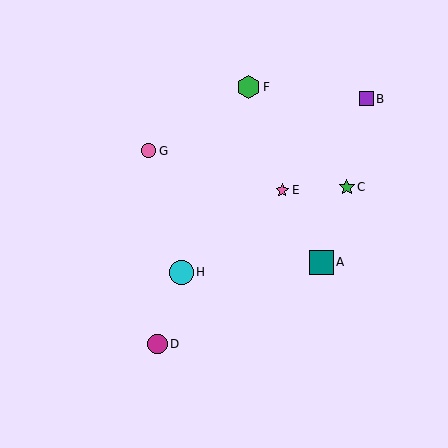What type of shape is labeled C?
Shape C is a green star.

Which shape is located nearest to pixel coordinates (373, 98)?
The purple square (labeled B) at (367, 99) is nearest to that location.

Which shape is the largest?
The teal square (labeled A) is the largest.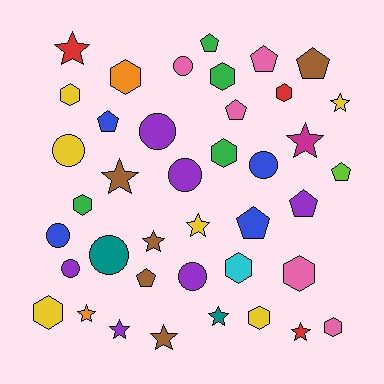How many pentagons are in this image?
There are 9 pentagons.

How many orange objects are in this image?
There are 2 orange objects.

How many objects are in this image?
There are 40 objects.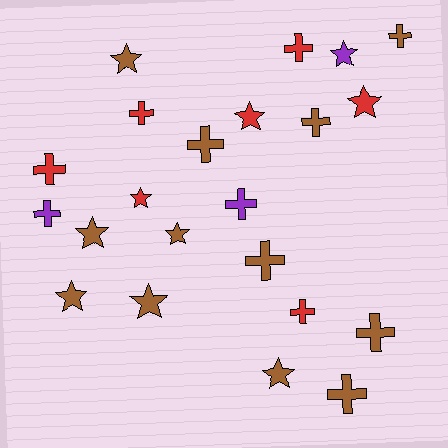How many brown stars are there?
There are 6 brown stars.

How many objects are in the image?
There are 22 objects.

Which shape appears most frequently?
Cross, with 12 objects.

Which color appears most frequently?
Brown, with 12 objects.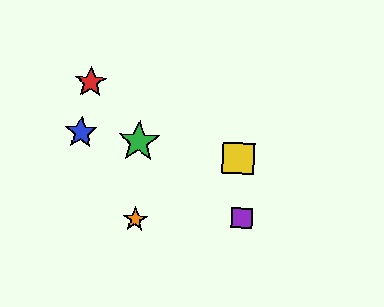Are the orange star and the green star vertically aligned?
Yes, both are at x≈135.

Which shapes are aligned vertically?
The green star, the orange star are aligned vertically.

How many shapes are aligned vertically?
2 shapes (the green star, the orange star) are aligned vertically.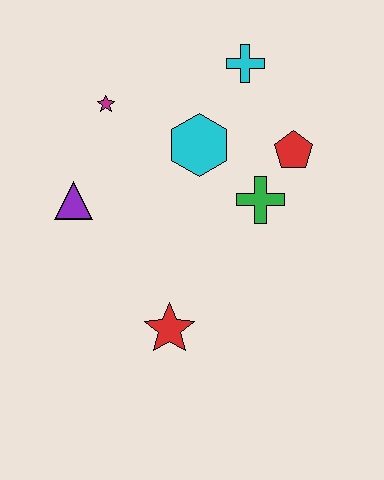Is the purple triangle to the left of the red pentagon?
Yes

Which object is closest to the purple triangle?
The magenta star is closest to the purple triangle.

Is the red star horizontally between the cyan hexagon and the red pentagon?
No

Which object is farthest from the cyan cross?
The red star is farthest from the cyan cross.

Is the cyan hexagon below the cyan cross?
Yes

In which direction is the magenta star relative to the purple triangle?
The magenta star is above the purple triangle.